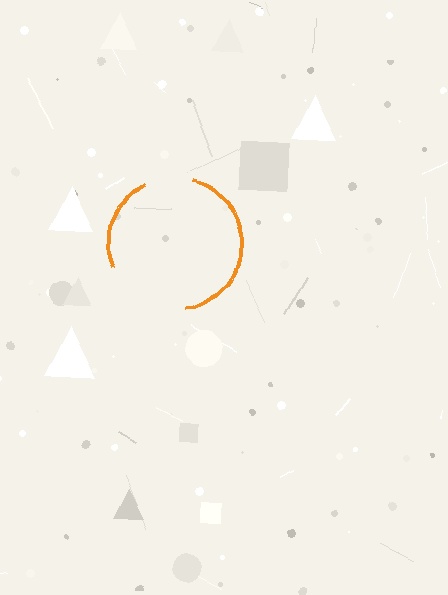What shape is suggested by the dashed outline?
The dashed outline suggests a circle.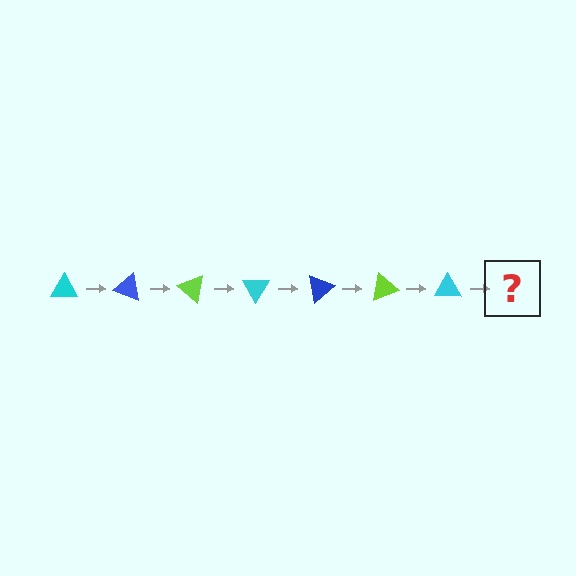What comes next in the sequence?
The next element should be a blue triangle, rotated 140 degrees from the start.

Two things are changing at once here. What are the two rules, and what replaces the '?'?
The two rules are that it rotates 20 degrees each step and the color cycles through cyan, blue, and lime. The '?' should be a blue triangle, rotated 140 degrees from the start.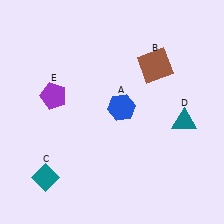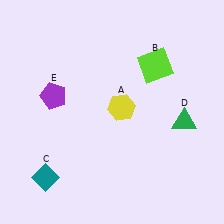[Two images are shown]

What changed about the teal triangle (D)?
In Image 1, D is teal. In Image 2, it changed to green.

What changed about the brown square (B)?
In Image 1, B is brown. In Image 2, it changed to lime.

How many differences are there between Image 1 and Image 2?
There are 3 differences between the two images.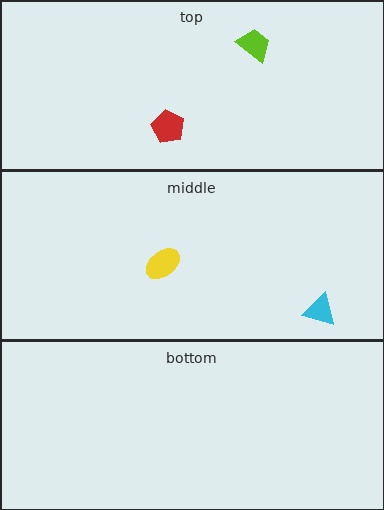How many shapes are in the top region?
2.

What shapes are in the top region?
The lime trapezoid, the red pentagon.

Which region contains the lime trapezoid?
The top region.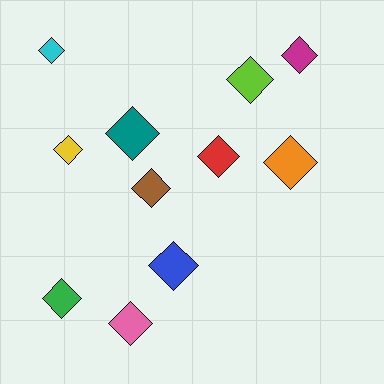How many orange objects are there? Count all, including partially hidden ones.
There is 1 orange object.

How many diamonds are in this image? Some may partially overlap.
There are 11 diamonds.